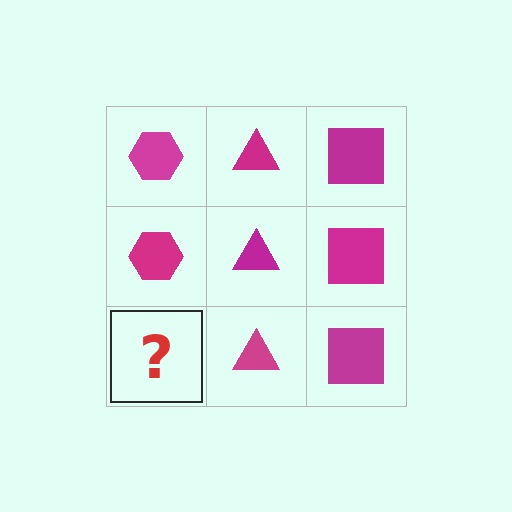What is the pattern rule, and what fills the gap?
The rule is that each column has a consistent shape. The gap should be filled with a magenta hexagon.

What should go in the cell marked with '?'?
The missing cell should contain a magenta hexagon.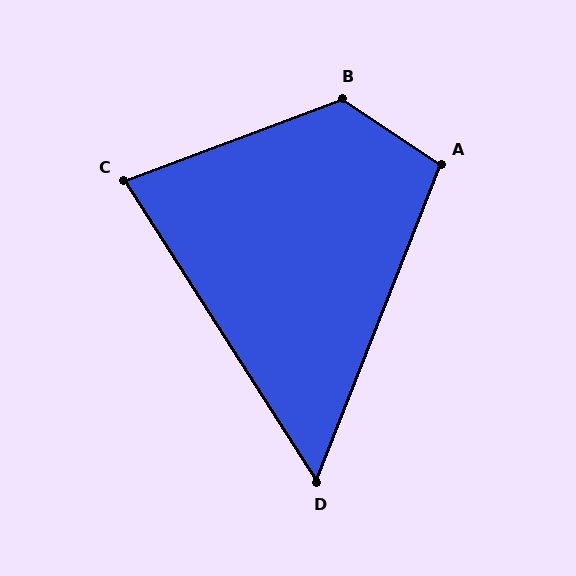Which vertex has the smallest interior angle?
D, at approximately 54 degrees.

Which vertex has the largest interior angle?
B, at approximately 126 degrees.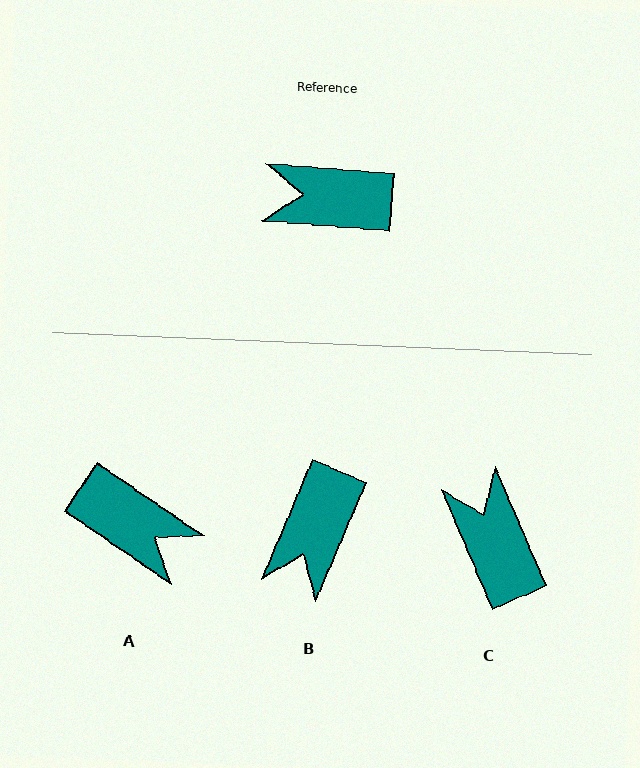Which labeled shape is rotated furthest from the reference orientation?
A, about 150 degrees away.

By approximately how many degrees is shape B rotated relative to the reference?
Approximately 71 degrees counter-clockwise.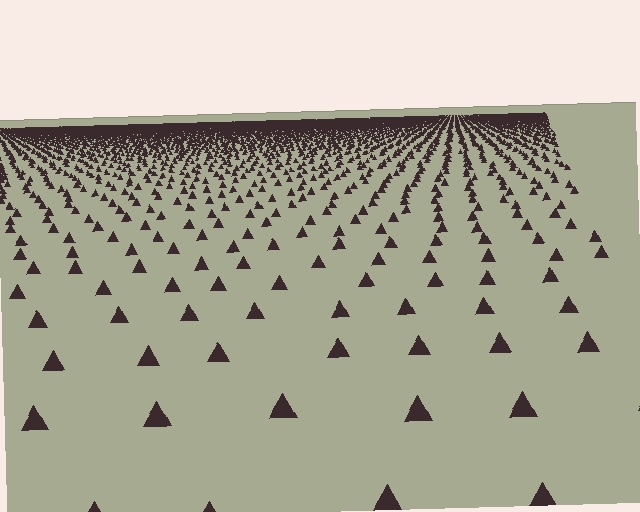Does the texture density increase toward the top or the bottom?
Density increases toward the top.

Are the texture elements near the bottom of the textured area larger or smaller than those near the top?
Larger. Near the bottom, elements are closer to the viewer and appear at a bigger on-screen size.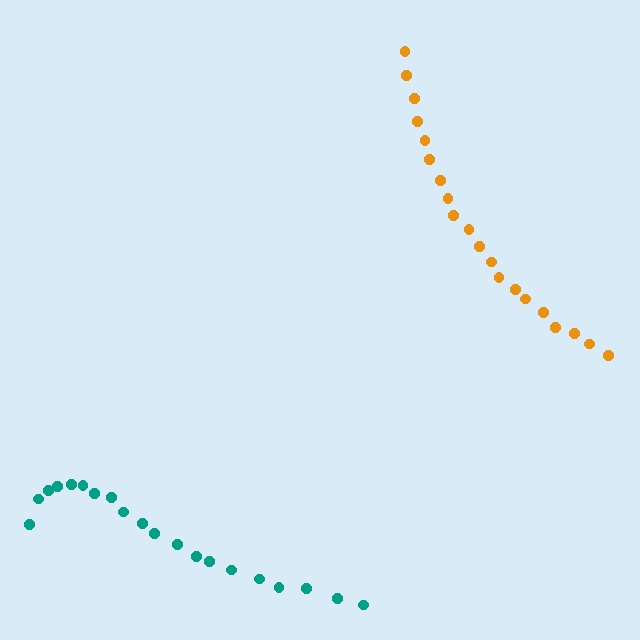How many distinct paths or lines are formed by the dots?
There are 2 distinct paths.